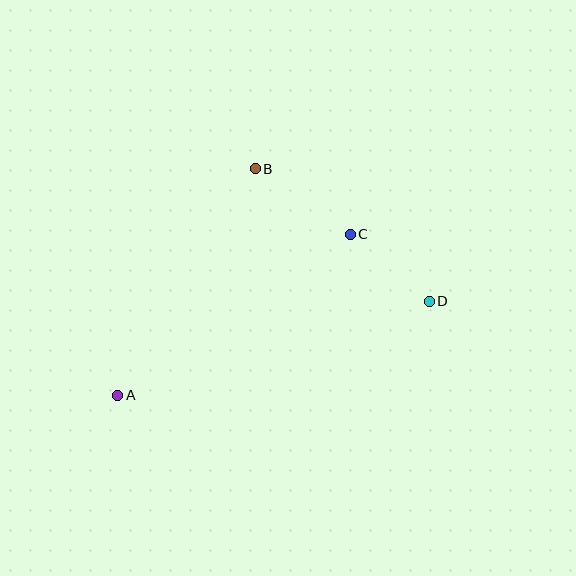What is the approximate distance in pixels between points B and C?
The distance between B and C is approximately 116 pixels.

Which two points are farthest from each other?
Points A and D are farthest from each other.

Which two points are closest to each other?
Points C and D are closest to each other.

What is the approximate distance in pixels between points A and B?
The distance between A and B is approximately 265 pixels.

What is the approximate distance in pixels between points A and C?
The distance between A and C is approximately 283 pixels.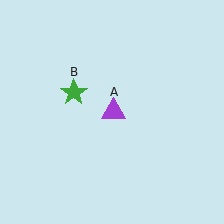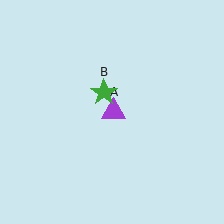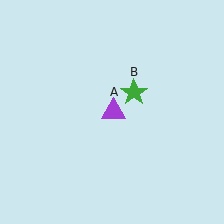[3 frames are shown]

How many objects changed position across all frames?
1 object changed position: green star (object B).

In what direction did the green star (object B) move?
The green star (object B) moved right.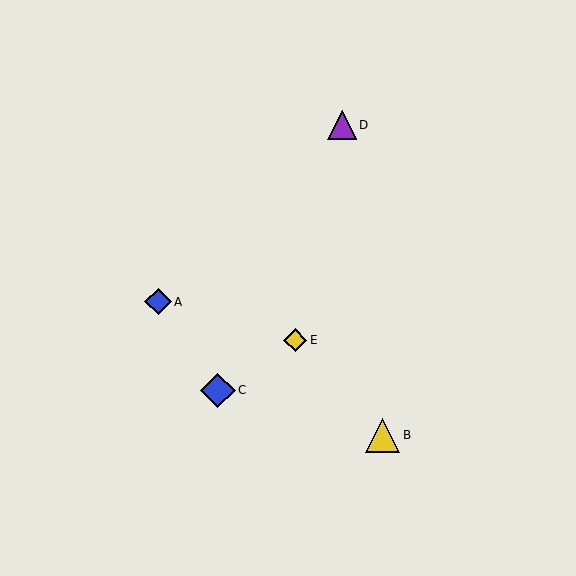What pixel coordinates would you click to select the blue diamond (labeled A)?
Click at (158, 302) to select the blue diamond A.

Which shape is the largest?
The blue diamond (labeled C) is the largest.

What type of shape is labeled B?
Shape B is a yellow triangle.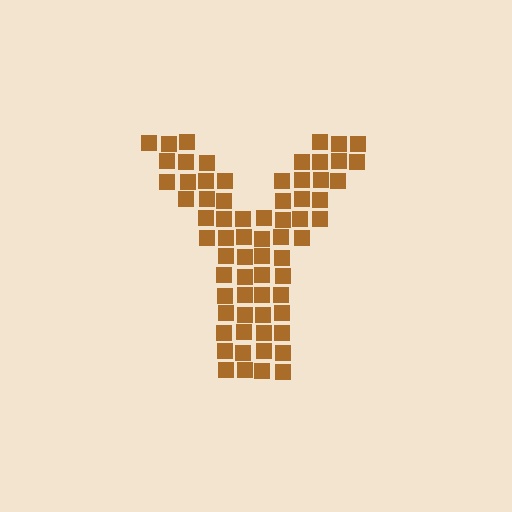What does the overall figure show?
The overall figure shows the letter Y.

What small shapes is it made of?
It is made of small squares.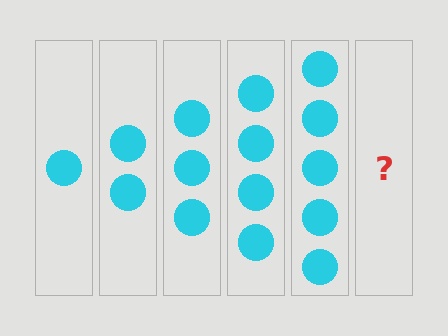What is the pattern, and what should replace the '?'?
The pattern is that each step adds one more circle. The '?' should be 6 circles.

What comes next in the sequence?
The next element should be 6 circles.